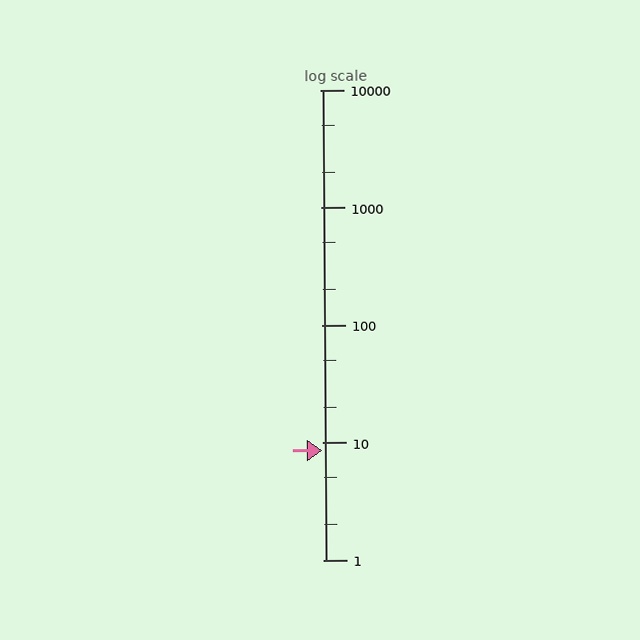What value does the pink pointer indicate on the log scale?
The pointer indicates approximately 8.6.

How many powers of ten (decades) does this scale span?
The scale spans 4 decades, from 1 to 10000.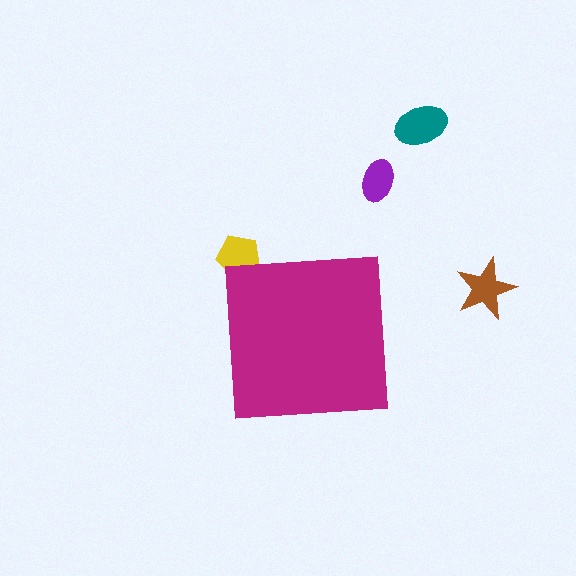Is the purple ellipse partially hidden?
No, the purple ellipse is fully visible.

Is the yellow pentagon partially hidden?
Yes, the yellow pentagon is partially hidden behind the magenta square.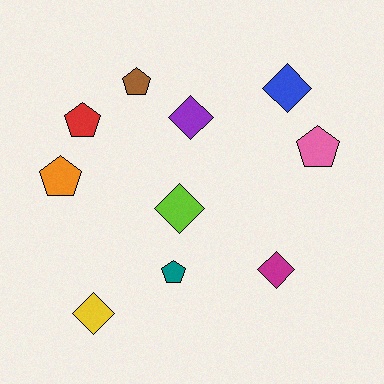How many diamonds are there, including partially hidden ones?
There are 5 diamonds.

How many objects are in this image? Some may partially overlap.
There are 10 objects.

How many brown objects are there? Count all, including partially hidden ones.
There is 1 brown object.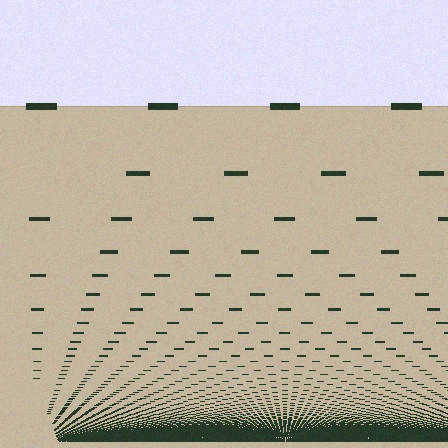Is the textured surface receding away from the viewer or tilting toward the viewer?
The surface appears to tilt toward the viewer. Texture elements get larger and sparser toward the top.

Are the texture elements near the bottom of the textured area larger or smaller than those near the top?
Smaller. The gradient is inverted — elements near the bottom are smaller and denser.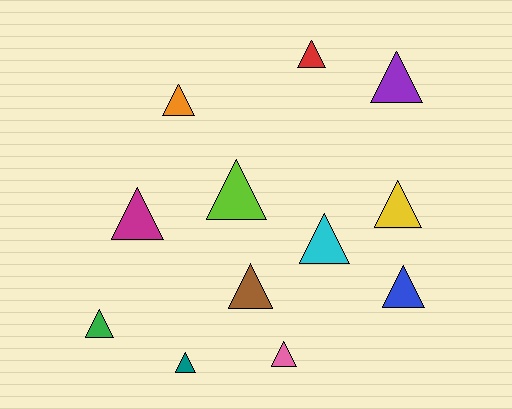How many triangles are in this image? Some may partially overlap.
There are 12 triangles.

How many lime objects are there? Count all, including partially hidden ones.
There is 1 lime object.